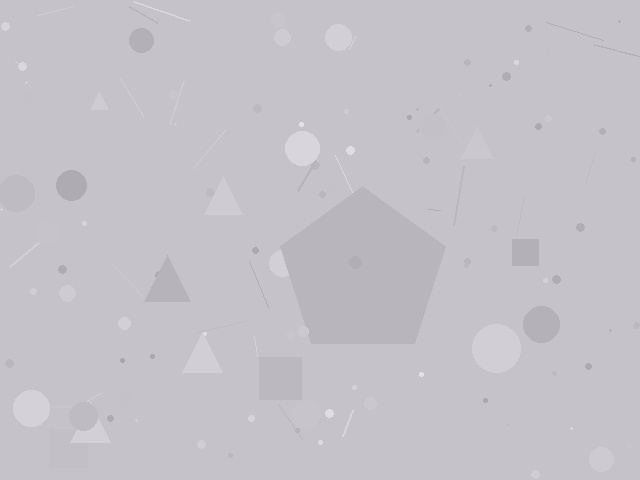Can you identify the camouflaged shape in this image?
The camouflaged shape is a pentagon.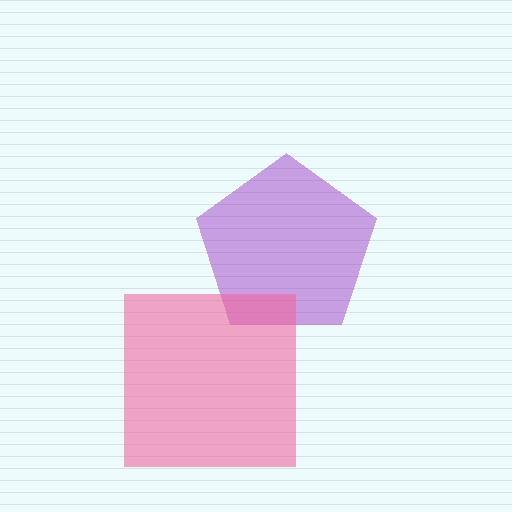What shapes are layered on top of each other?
The layered shapes are: a purple pentagon, a pink square.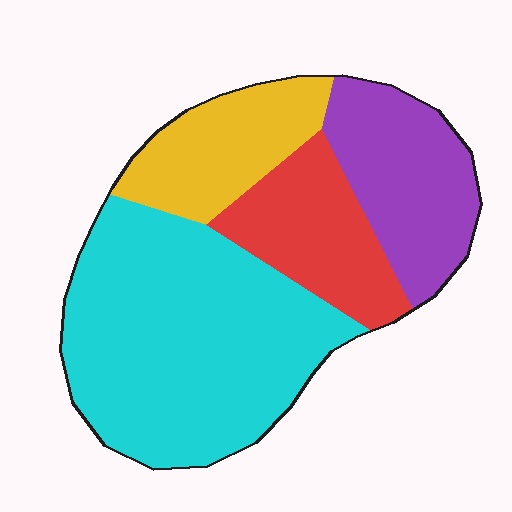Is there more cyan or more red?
Cyan.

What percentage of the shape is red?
Red covers 17% of the shape.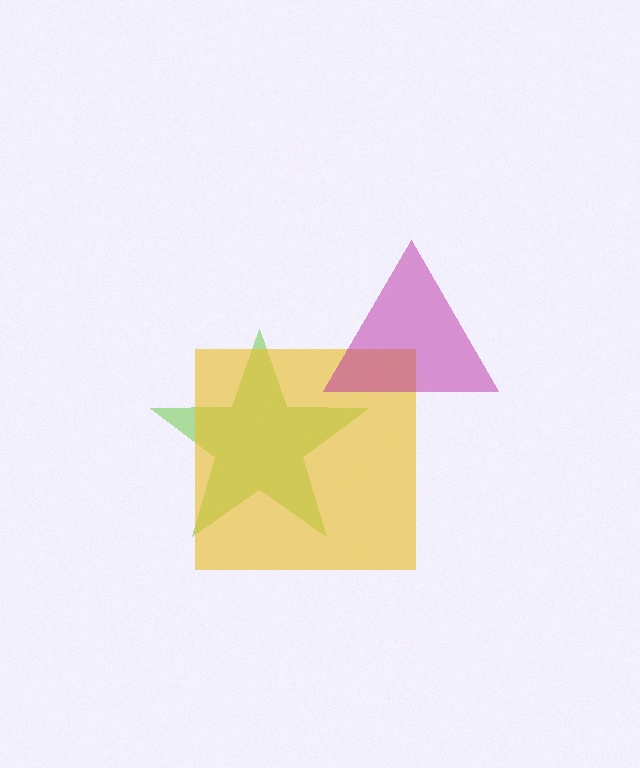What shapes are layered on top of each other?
The layered shapes are: a lime star, a yellow square, a magenta triangle.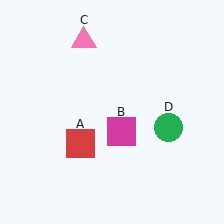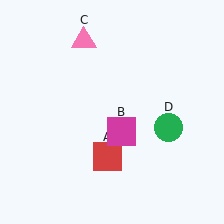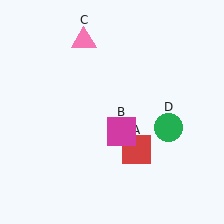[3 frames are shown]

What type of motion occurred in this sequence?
The red square (object A) rotated counterclockwise around the center of the scene.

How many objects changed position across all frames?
1 object changed position: red square (object A).